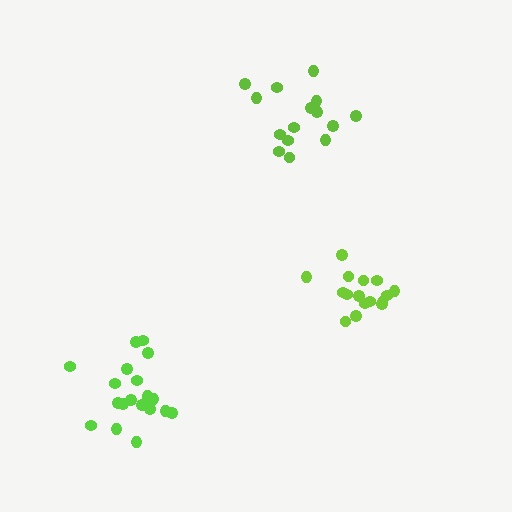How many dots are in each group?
Group 1: 16 dots, Group 2: 20 dots, Group 3: 16 dots (52 total).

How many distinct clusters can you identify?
There are 3 distinct clusters.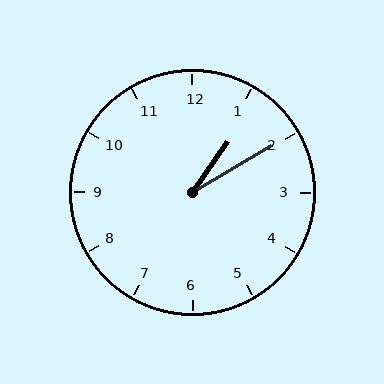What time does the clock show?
1:10.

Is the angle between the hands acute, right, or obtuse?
It is acute.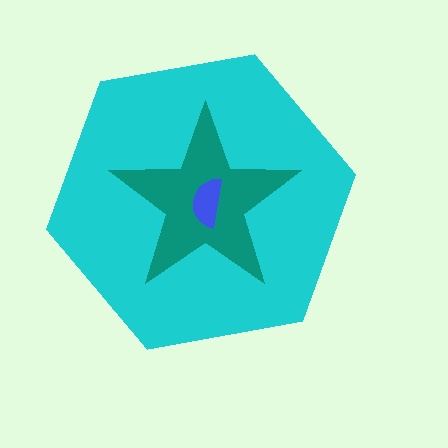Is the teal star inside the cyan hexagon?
Yes.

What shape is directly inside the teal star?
The blue semicircle.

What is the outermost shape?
The cyan hexagon.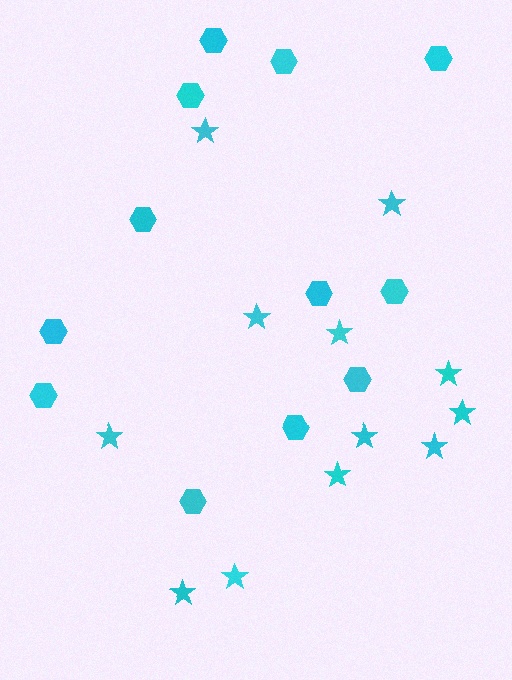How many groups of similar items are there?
There are 2 groups: one group of stars (12) and one group of hexagons (12).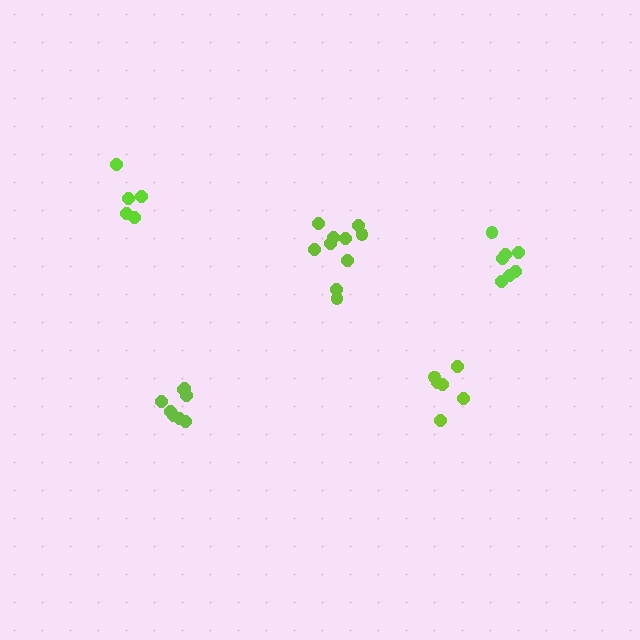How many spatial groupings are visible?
There are 5 spatial groupings.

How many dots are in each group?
Group 1: 8 dots, Group 2: 10 dots, Group 3: 6 dots, Group 4: 7 dots, Group 5: 5 dots (36 total).